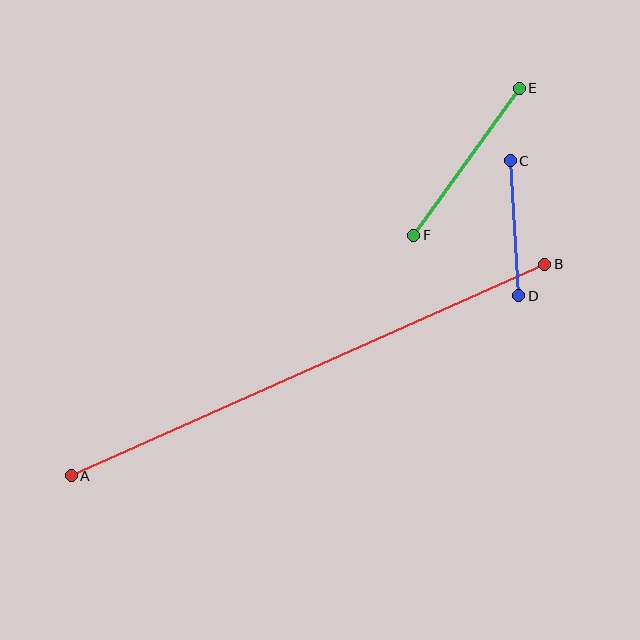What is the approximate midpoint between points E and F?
The midpoint is at approximately (466, 162) pixels.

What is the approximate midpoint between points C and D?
The midpoint is at approximately (515, 228) pixels.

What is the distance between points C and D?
The distance is approximately 135 pixels.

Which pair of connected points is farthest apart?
Points A and B are farthest apart.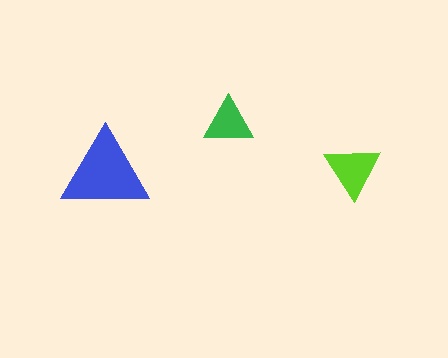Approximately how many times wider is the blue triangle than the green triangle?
About 2 times wider.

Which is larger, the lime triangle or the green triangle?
The lime one.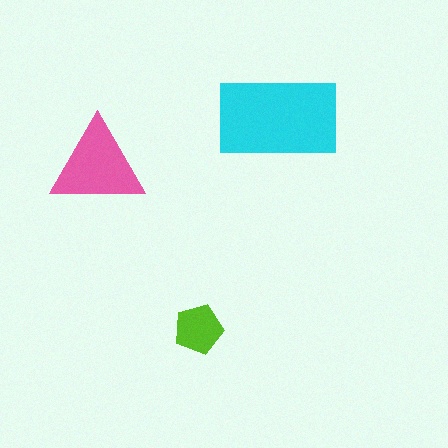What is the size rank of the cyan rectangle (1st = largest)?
1st.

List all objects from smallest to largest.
The lime pentagon, the pink triangle, the cyan rectangle.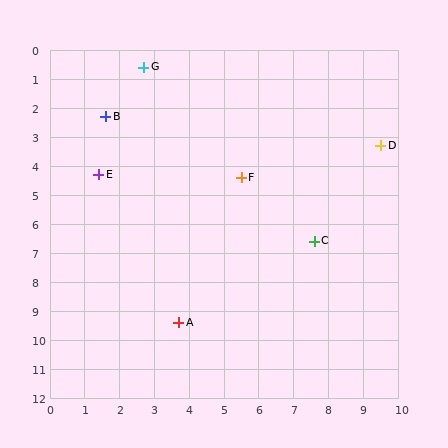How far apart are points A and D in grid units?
Points A and D are about 8.4 grid units apart.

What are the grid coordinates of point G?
Point G is at approximately (2.7, 0.6).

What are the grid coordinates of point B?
Point B is at approximately (1.6, 2.3).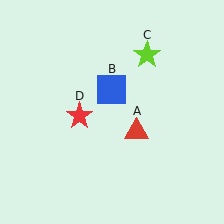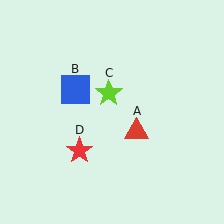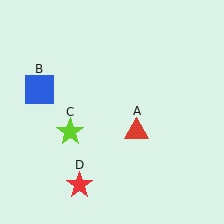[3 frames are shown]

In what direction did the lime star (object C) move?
The lime star (object C) moved down and to the left.